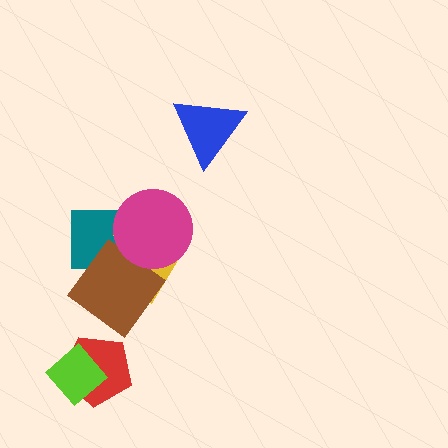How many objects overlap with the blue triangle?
0 objects overlap with the blue triangle.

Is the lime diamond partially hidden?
No, no other shape covers it.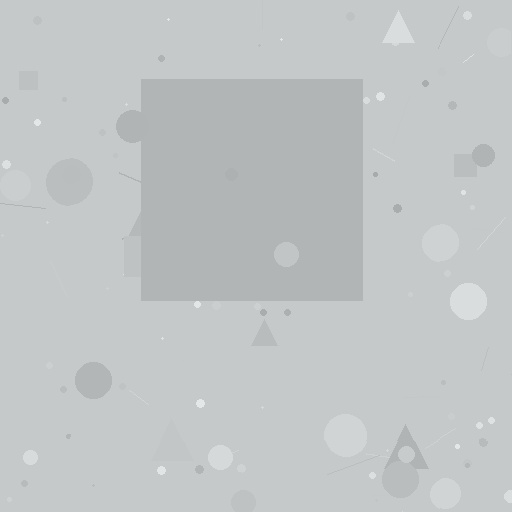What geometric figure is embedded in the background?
A square is embedded in the background.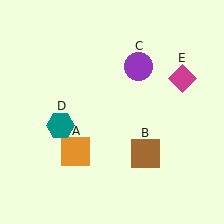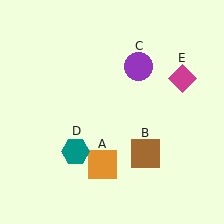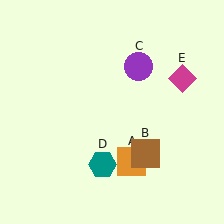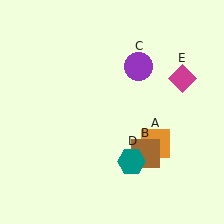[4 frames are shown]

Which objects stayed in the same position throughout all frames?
Brown square (object B) and purple circle (object C) and magenta diamond (object E) remained stationary.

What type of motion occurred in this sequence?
The orange square (object A), teal hexagon (object D) rotated counterclockwise around the center of the scene.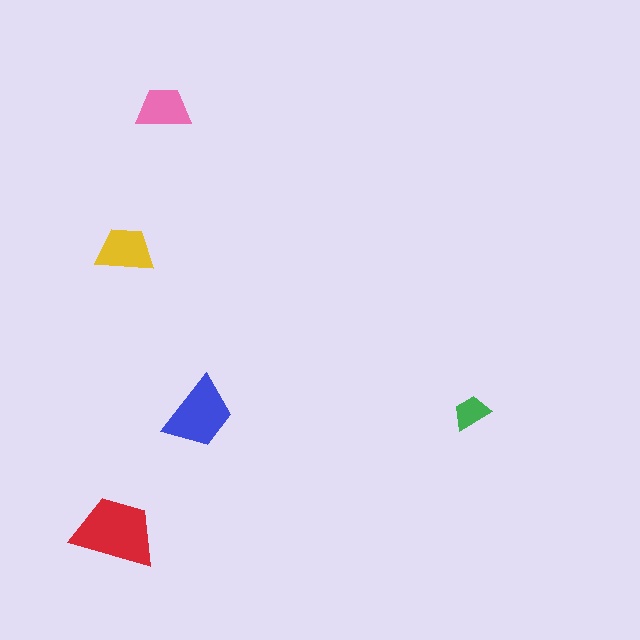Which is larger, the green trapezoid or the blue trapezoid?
The blue one.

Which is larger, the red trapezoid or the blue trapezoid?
The red one.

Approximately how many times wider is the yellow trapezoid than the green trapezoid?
About 1.5 times wider.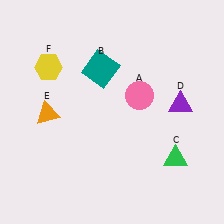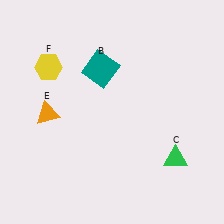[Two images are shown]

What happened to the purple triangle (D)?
The purple triangle (D) was removed in Image 2. It was in the top-right area of Image 1.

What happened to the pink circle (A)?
The pink circle (A) was removed in Image 2. It was in the top-right area of Image 1.